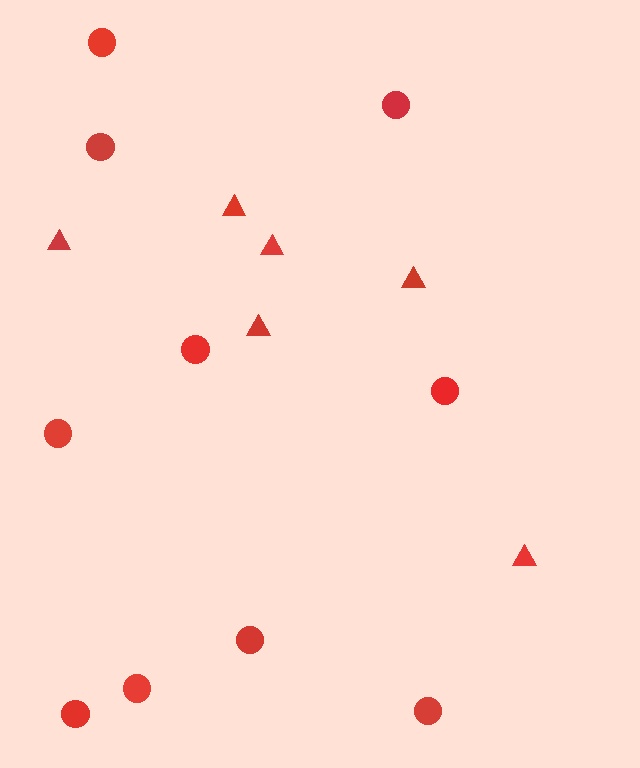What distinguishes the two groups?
There are 2 groups: one group of triangles (6) and one group of circles (10).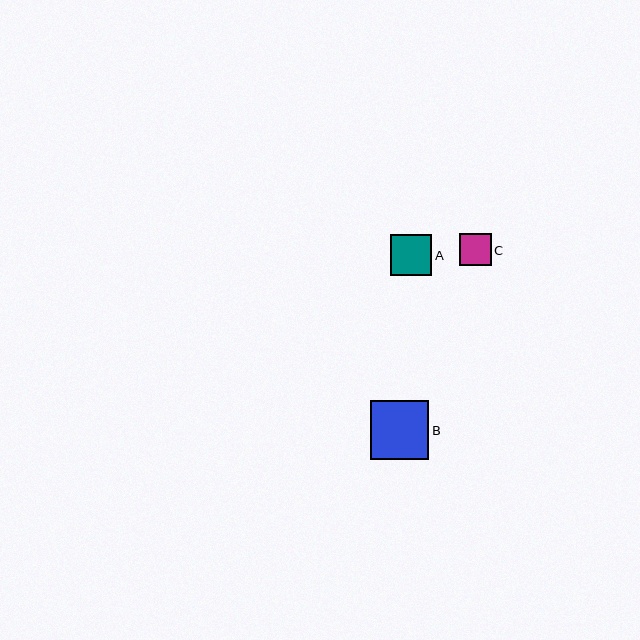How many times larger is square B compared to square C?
Square B is approximately 1.8 times the size of square C.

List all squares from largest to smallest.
From largest to smallest: B, A, C.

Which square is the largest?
Square B is the largest with a size of approximately 58 pixels.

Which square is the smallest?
Square C is the smallest with a size of approximately 32 pixels.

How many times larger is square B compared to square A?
Square B is approximately 1.4 times the size of square A.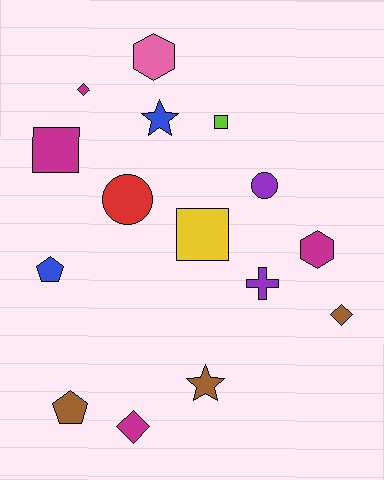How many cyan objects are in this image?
There are no cyan objects.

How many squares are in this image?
There are 3 squares.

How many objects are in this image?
There are 15 objects.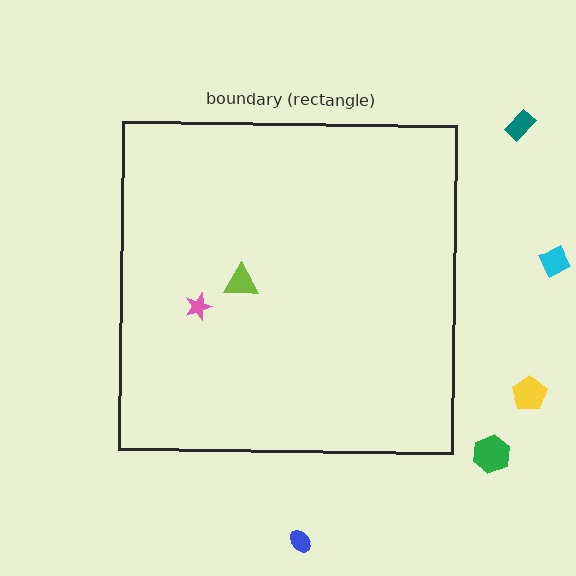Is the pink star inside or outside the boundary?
Inside.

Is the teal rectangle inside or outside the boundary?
Outside.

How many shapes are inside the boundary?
2 inside, 5 outside.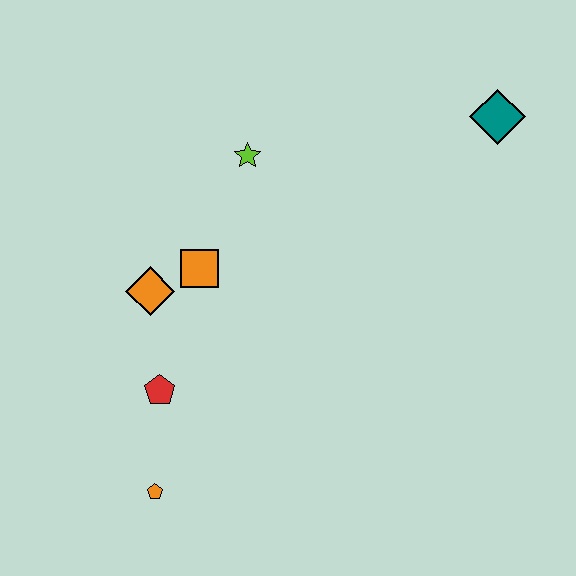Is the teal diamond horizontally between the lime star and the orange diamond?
No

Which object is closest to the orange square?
The orange diamond is closest to the orange square.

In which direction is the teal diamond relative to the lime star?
The teal diamond is to the right of the lime star.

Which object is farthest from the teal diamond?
The orange pentagon is farthest from the teal diamond.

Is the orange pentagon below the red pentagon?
Yes